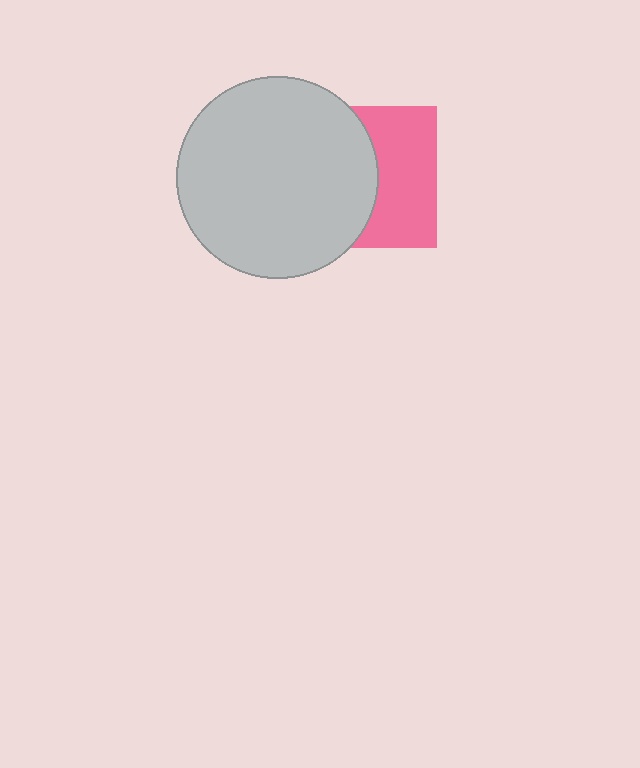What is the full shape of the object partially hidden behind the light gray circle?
The partially hidden object is a pink square.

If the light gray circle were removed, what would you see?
You would see the complete pink square.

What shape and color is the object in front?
The object in front is a light gray circle.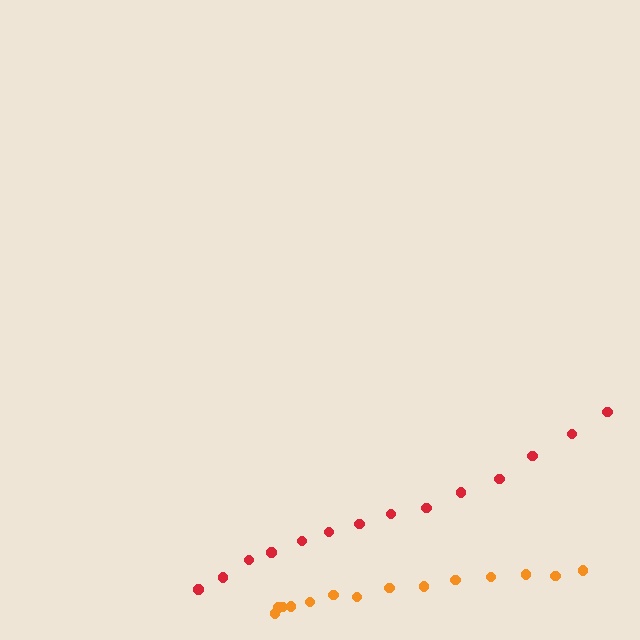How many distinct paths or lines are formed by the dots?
There are 2 distinct paths.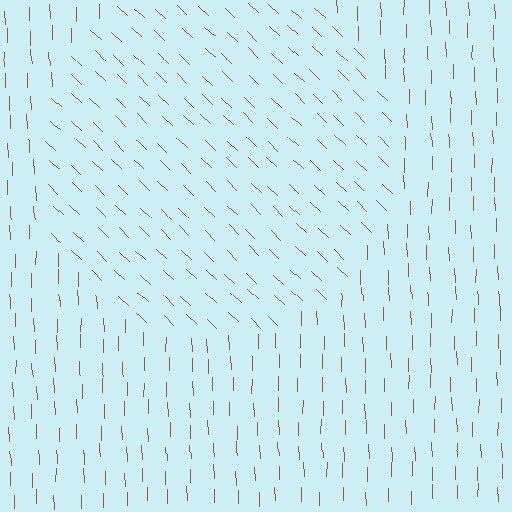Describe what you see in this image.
The image is filled with small brown line segments. A circle region in the image has lines oriented differently from the surrounding lines, creating a visible texture boundary.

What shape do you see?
I see a circle.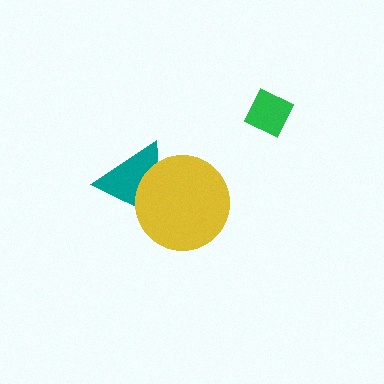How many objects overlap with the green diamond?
0 objects overlap with the green diamond.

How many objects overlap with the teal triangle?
1 object overlaps with the teal triangle.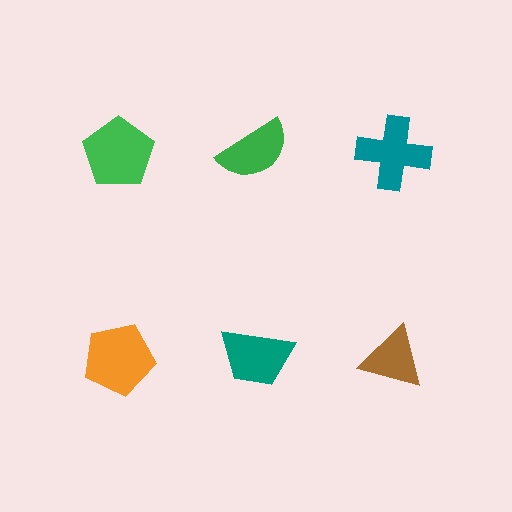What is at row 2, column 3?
A brown triangle.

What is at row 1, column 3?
A teal cross.